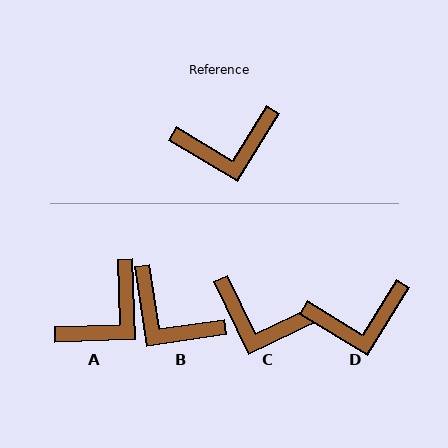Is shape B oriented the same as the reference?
No, it is off by about 50 degrees.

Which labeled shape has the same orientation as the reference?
D.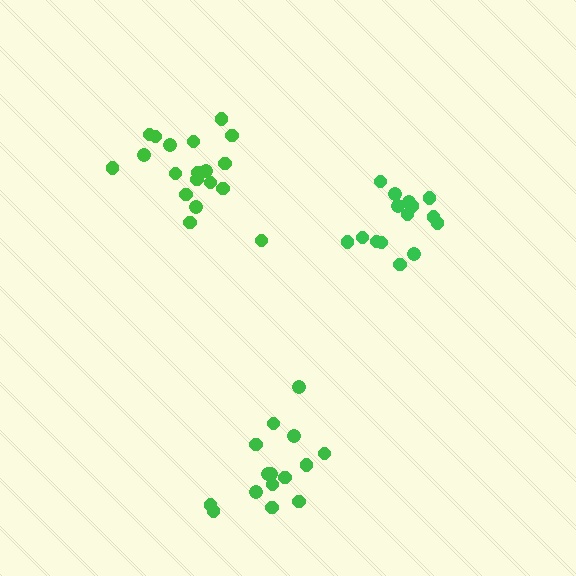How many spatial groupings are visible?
There are 3 spatial groupings.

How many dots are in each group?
Group 1: 15 dots, Group 2: 15 dots, Group 3: 19 dots (49 total).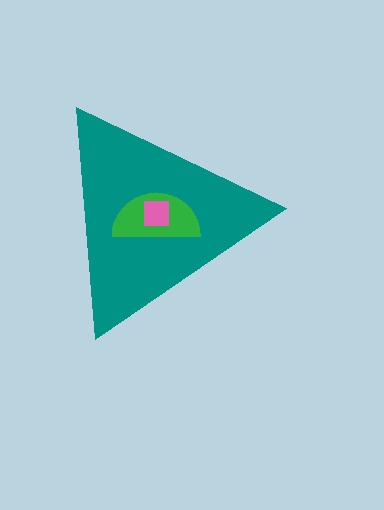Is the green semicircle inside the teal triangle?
Yes.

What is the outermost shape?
The teal triangle.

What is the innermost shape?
The pink square.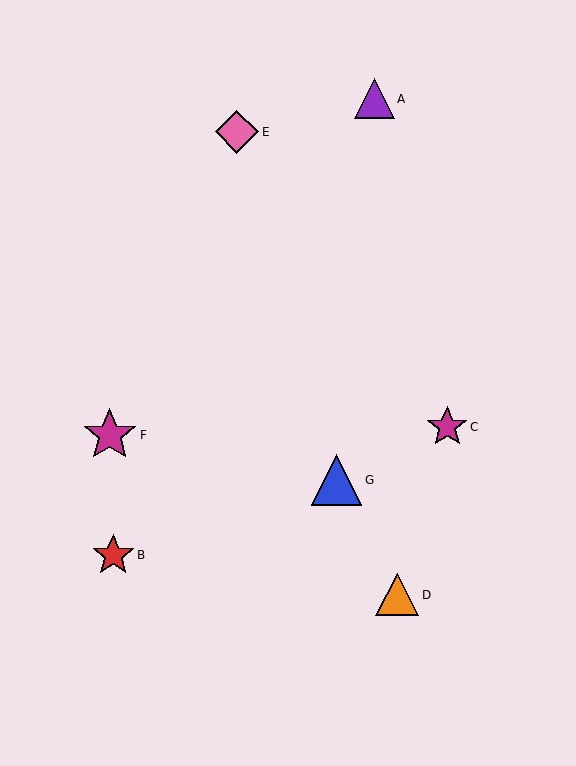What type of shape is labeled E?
Shape E is a pink diamond.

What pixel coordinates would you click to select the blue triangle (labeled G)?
Click at (337, 480) to select the blue triangle G.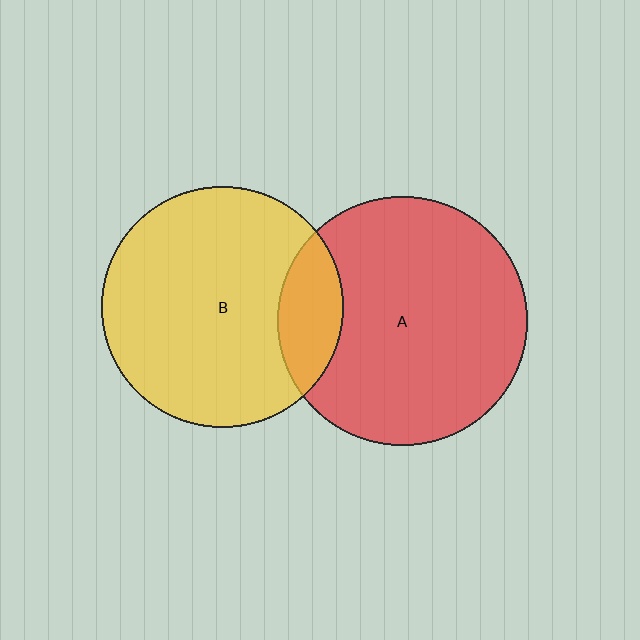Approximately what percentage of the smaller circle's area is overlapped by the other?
Approximately 15%.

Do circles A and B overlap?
Yes.